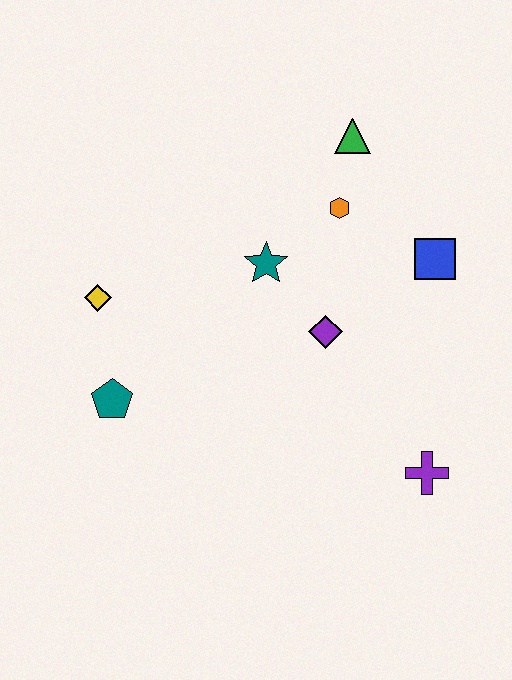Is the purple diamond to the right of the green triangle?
No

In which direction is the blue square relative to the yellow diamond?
The blue square is to the right of the yellow diamond.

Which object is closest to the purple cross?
The purple diamond is closest to the purple cross.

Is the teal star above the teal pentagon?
Yes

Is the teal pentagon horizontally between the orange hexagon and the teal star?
No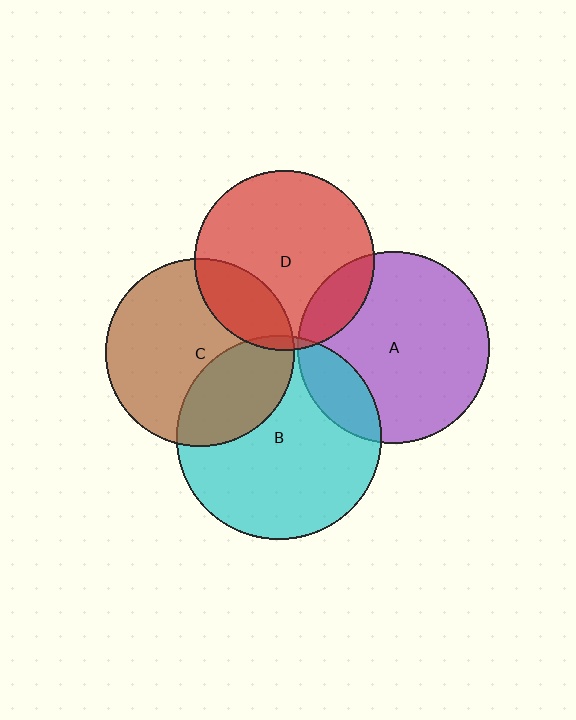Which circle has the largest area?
Circle B (cyan).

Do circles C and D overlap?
Yes.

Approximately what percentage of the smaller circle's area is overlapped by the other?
Approximately 20%.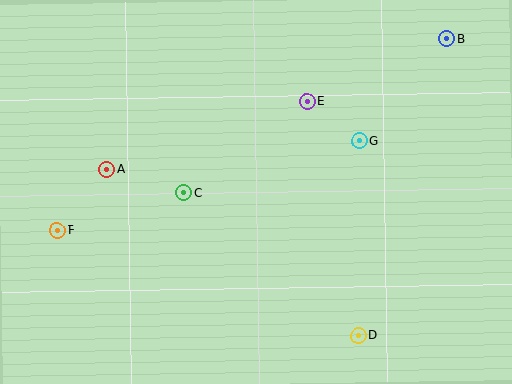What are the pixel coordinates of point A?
Point A is at (106, 170).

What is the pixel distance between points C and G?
The distance between C and G is 183 pixels.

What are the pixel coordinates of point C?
Point C is at (184, 193).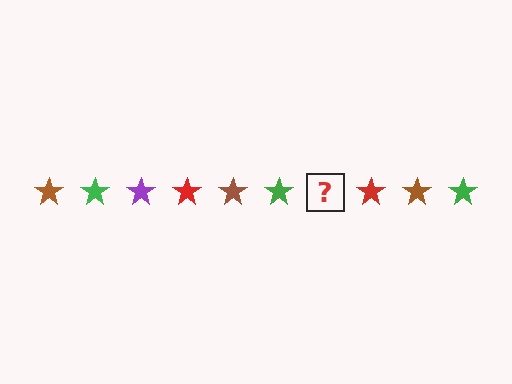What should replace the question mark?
The question mark should be replaced with a purple star.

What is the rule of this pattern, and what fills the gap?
The rule is that the pattern cycles through brown, green, purple, red stars. The gap should be filled with a purple star.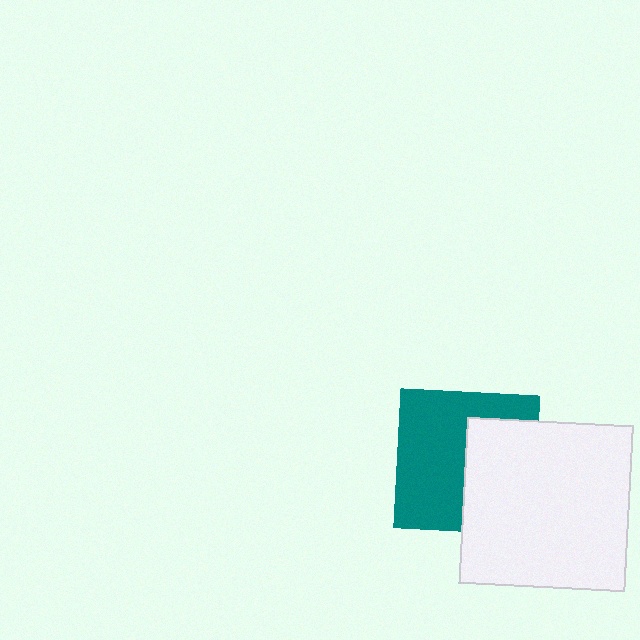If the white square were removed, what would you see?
You would see the complete teal square.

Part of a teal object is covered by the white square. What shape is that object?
It is a square.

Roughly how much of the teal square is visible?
About half of it is visible (roughly 58%).